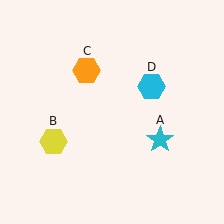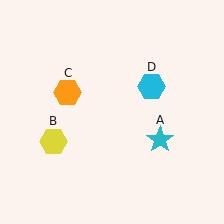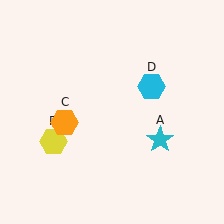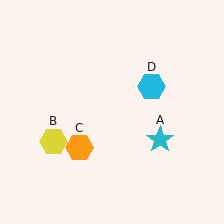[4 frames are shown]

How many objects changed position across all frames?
1 object changed position: orange hexagon (object C).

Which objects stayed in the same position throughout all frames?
Cyan star (object A) and yellow hexagon (object B) and cyan hexagon (object D) remained stationary.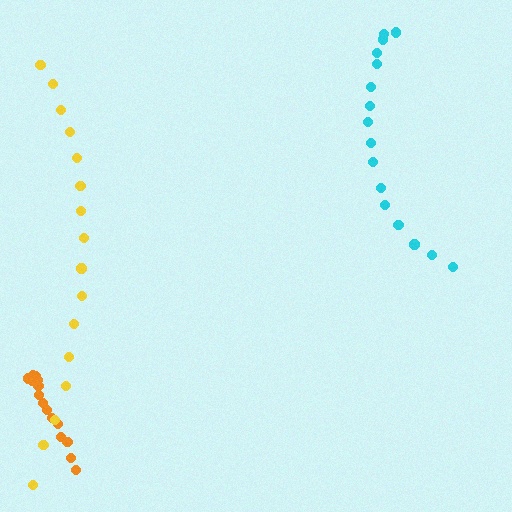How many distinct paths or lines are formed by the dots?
There are 3 distinct paths.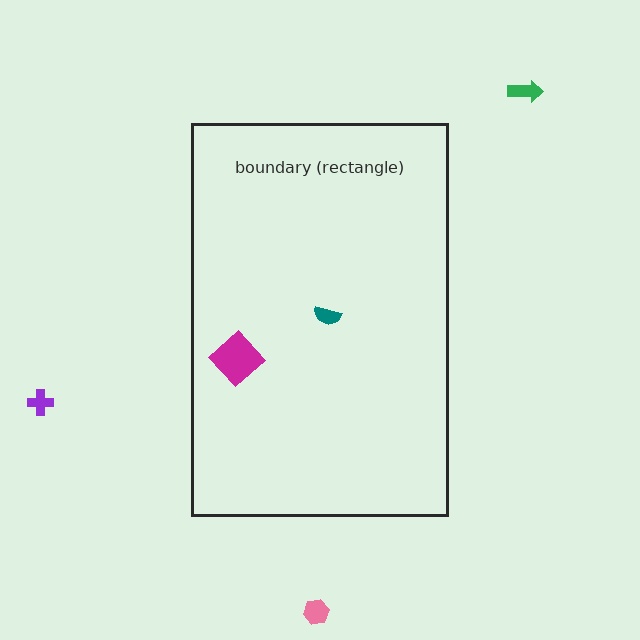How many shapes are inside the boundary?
2 inside, 3 outside.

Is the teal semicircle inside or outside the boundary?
Inside.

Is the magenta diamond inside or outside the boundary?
Inside.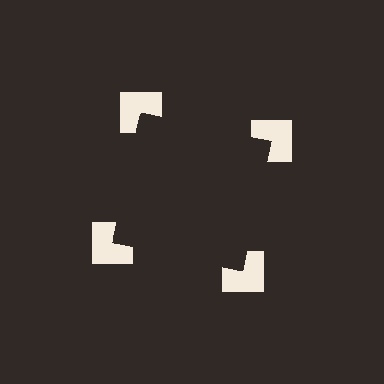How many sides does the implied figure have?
4 sides.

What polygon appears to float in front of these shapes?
An illusory square — its edges are inferred from the aligned wedge cuts in the notched squares, not physically drawn.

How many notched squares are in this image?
There are 4 — one at each vertex of the illusory square.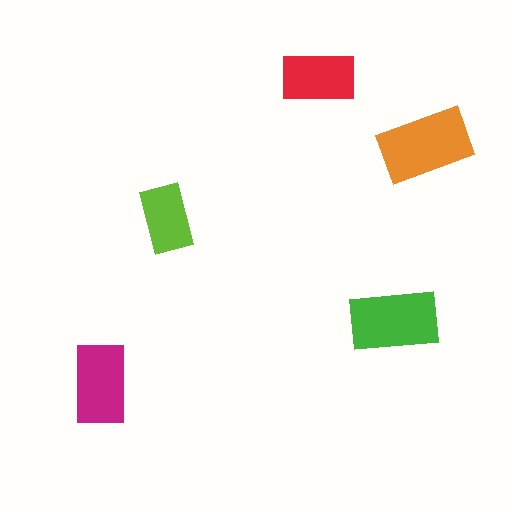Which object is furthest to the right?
The orange rectangle is rightmost.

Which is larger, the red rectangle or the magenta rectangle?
The magenta one.